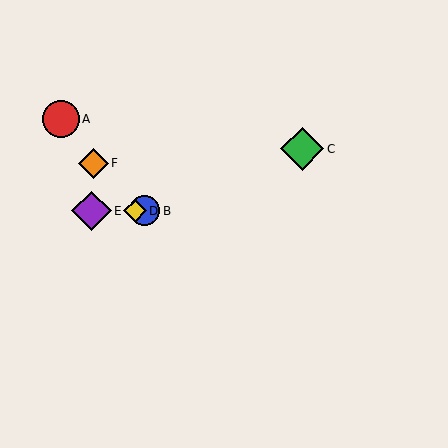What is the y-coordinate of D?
Object D is at y≈211.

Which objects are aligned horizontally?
Objects B, D, E are aligned horizontally.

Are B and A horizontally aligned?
No, B is at y≈211 and A is at y≈119.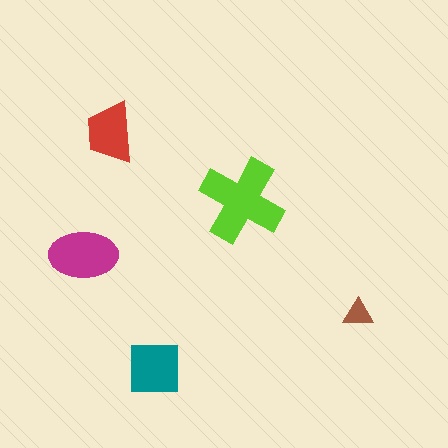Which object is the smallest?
The brown triangle.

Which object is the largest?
The lime cross.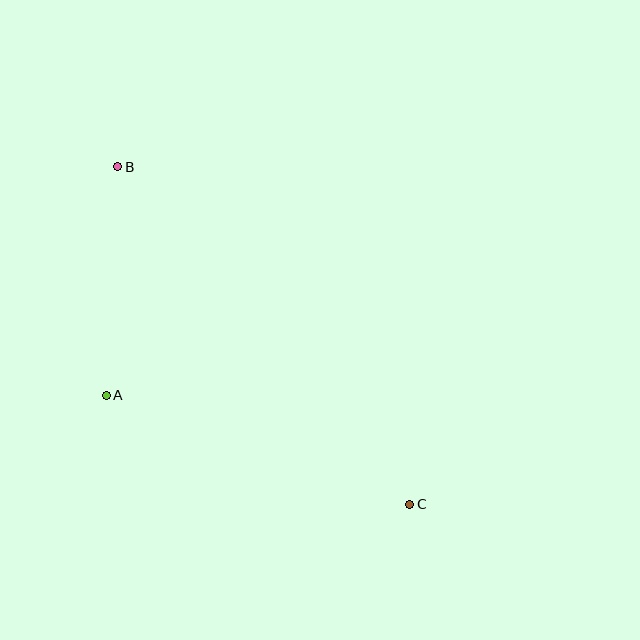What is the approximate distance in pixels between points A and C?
The distance between A and C is approximately 323 pixels.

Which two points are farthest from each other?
Points B and C are farthest from each other.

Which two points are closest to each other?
Points A and B are closest to each other.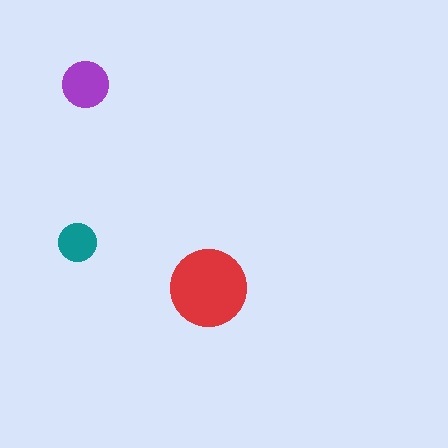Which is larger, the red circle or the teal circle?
The red one.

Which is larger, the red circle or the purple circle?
The red one.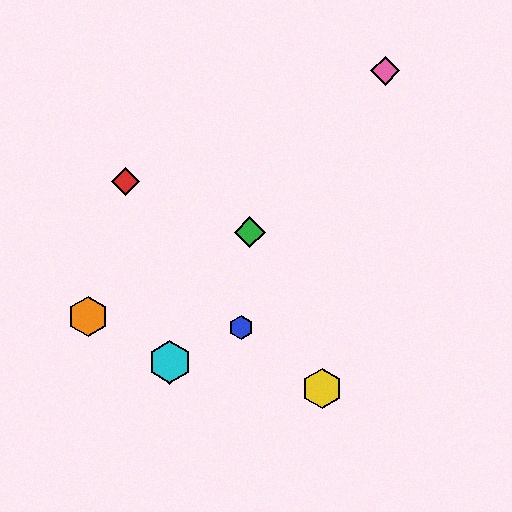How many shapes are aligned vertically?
2 shapes (the purple diamond, the cyan hexagon) are aligned vertically.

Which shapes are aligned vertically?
The purple diamond, the cyan hexagon are aligned vertically.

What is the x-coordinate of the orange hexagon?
The orange hexagon is at x≈88.